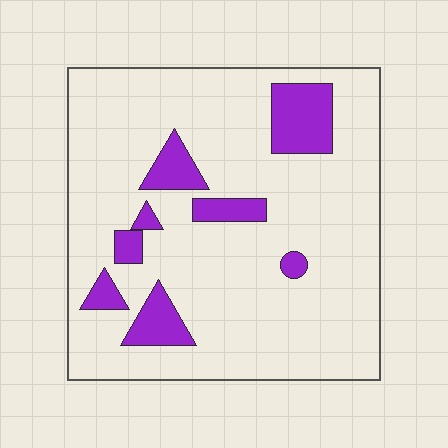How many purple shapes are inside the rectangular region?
8.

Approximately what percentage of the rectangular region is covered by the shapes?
Approximately 15%.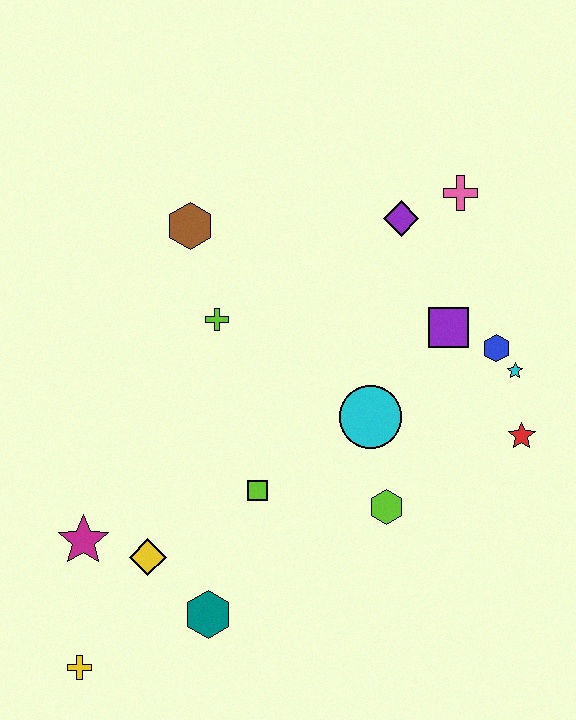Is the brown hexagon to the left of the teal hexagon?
Yes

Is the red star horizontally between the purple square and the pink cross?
No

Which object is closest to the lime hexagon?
The cyan circle is closest to the lime hexagon.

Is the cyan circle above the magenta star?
Yes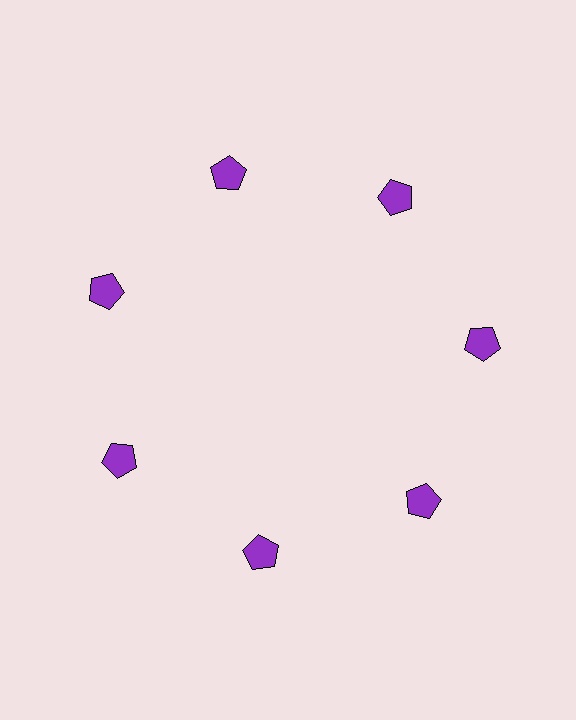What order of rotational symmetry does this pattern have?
This pattern has 7-fold rotational symmetry.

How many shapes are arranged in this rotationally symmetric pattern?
There are 7 shapes, arranged in 7 groups of 1.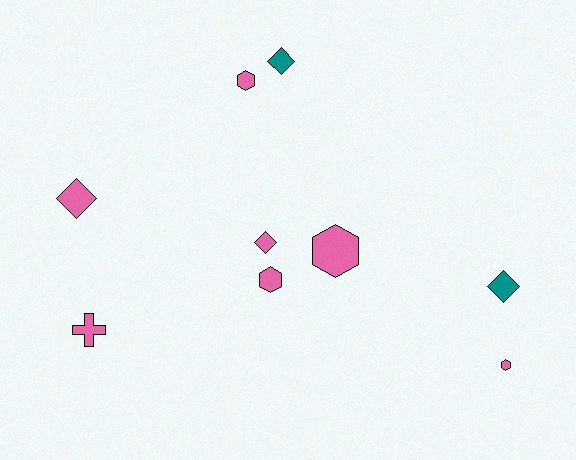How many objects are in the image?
There are 9 objects.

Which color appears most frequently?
Pink, with 7 objects.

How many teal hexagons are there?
There are no teal hexagons.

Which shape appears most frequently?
Hexagon, with 4 objects.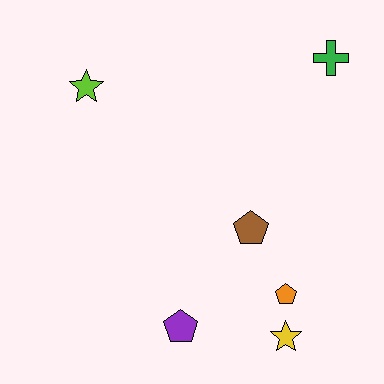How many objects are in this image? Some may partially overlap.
There are 6 objects.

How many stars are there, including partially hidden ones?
There are 2 stars.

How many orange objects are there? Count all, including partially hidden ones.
There is 1 orange object.